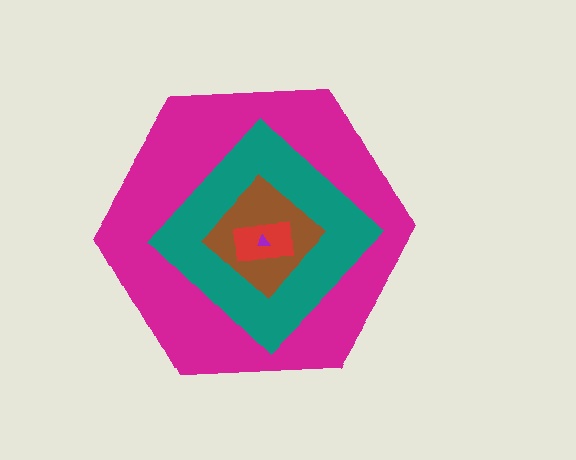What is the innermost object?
The purple triangle.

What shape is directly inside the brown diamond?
The red rectangle.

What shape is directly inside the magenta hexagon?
The teal diamond.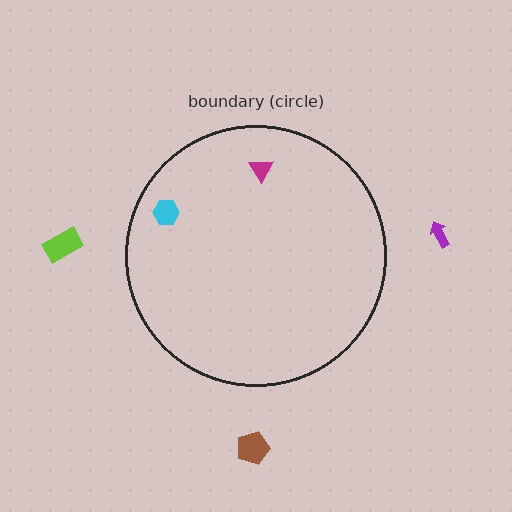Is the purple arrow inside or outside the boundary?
Outside.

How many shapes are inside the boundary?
2 inside, 3 outside.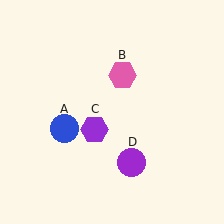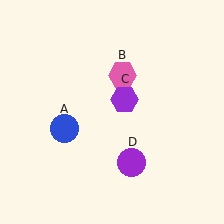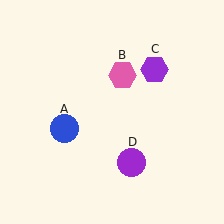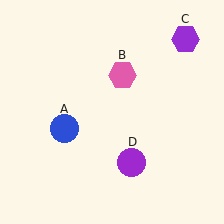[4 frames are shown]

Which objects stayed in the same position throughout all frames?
Blue circle (object A) and pink hexagon (object B) and purple circle (object D) remained stationary.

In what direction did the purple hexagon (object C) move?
The purple hexagon (object C) moved up and to the right.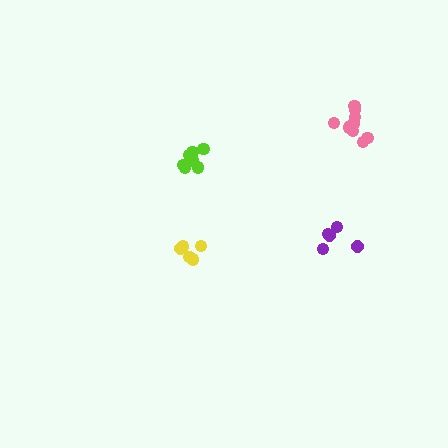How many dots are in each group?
Group 1: 5 dots, Group 2: 9 dots, Group 3: 5 dots, Group 4: 10 dots (29 total).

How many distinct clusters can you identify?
There are 4 distinct clusters.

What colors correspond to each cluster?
The clusters are colored: purple, lime, yellow, pink.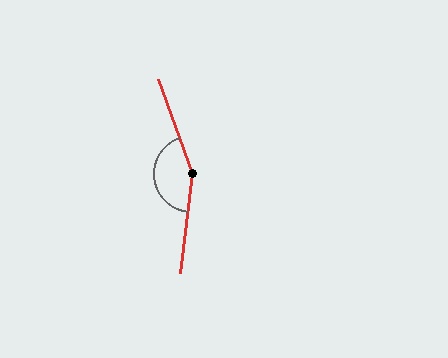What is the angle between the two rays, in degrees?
Approximately 154 degrees.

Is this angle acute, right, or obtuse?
It is obtuse.